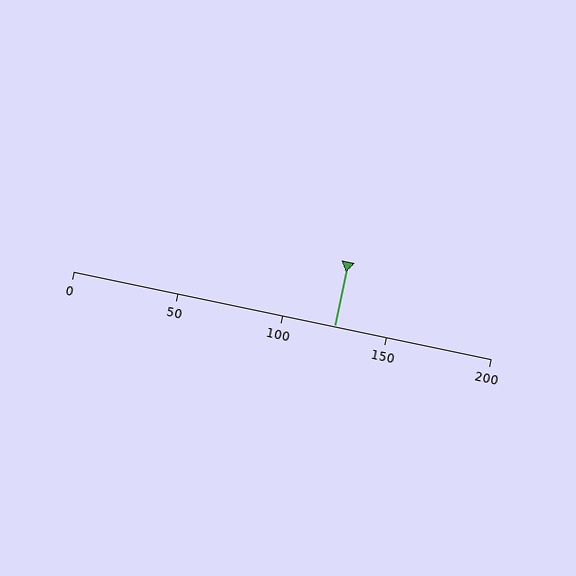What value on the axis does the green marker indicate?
The marker indicates approximately 125.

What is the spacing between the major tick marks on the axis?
The major ticks are spaced 50 apart.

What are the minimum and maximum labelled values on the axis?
The axis runs from 0 to 200.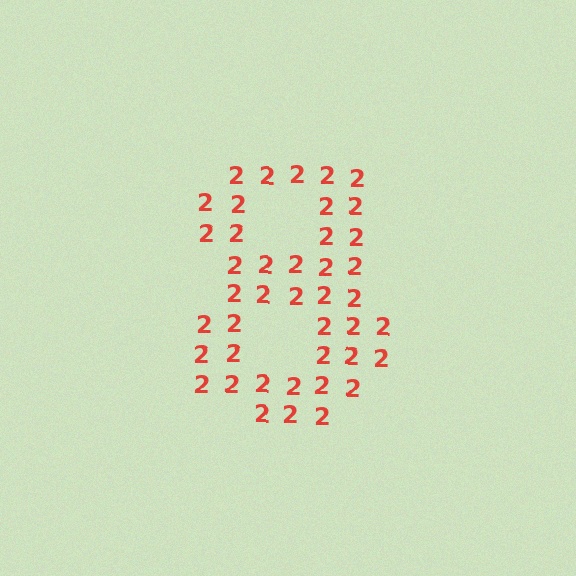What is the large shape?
The large shape is the digit 8.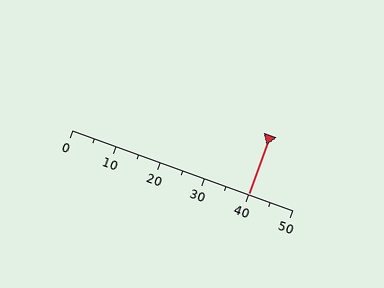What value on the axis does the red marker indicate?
The marker indicates approximately 40.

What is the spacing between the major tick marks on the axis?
The major ticks are spaced 10 apart.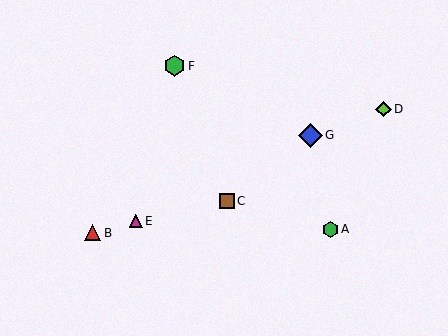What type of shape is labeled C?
Shape C is a brown square.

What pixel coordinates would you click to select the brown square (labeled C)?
Click at (227, 201) to select the brown square C.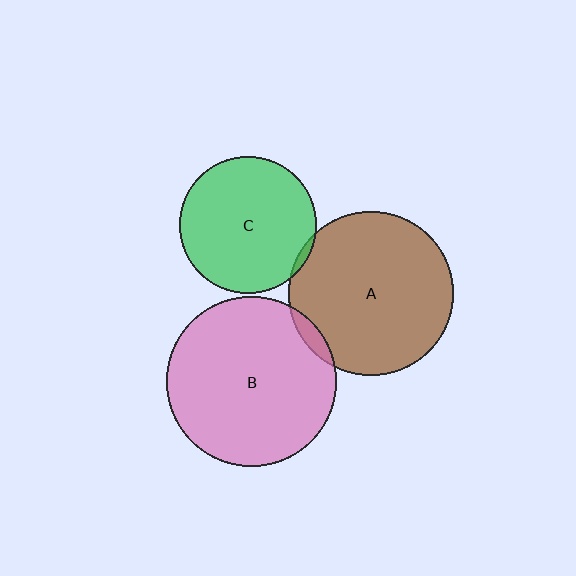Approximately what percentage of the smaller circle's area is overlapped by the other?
Approximately 5%.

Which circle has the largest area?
Circle B (pink).